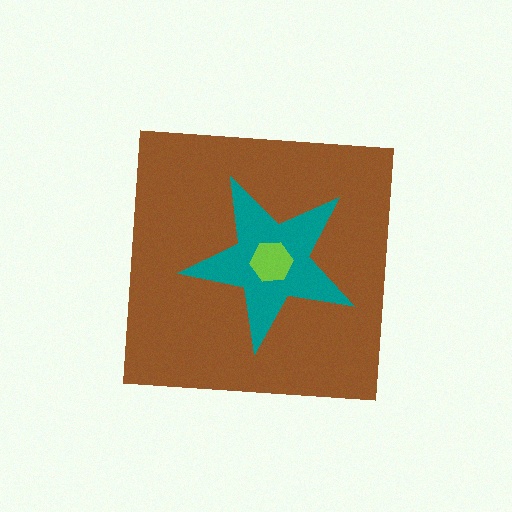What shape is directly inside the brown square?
The teal star.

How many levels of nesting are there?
3.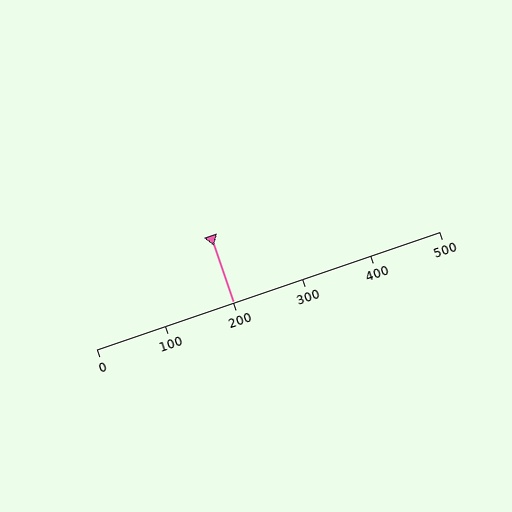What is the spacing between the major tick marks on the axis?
The major ticks are spaced 100 apart.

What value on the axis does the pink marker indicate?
The marker indicates approximately 200.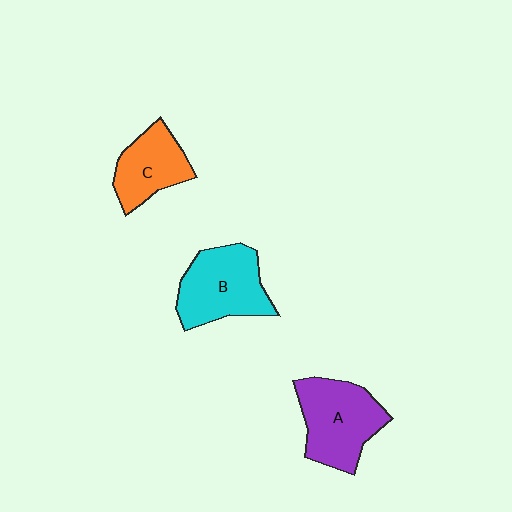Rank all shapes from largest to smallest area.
From largest to smallest: A (purple), B (cyan), C (orange).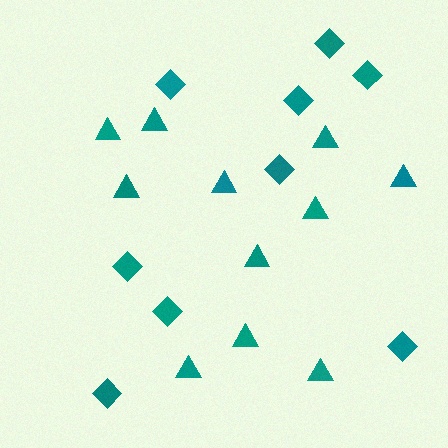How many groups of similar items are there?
There are 2 groups: one group of diamonds (9) and one group of triangles (11).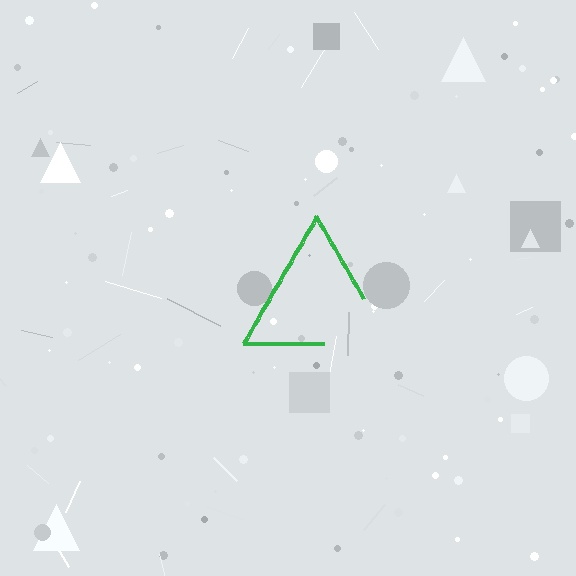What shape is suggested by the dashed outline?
The dashed outline suggests a triangle.